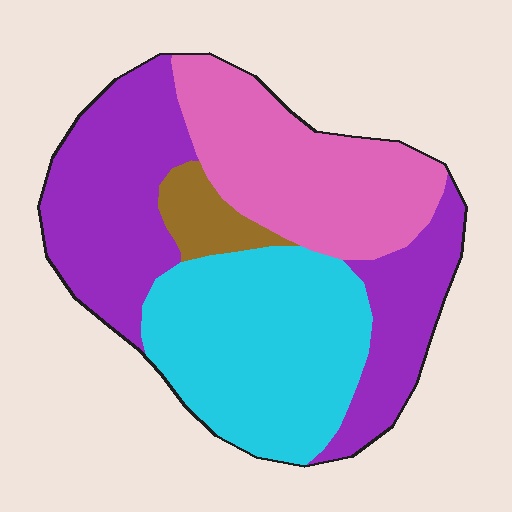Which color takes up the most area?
Purple, at roughly 35%.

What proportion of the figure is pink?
Pink takes up about one quarter (1/4) of the figure.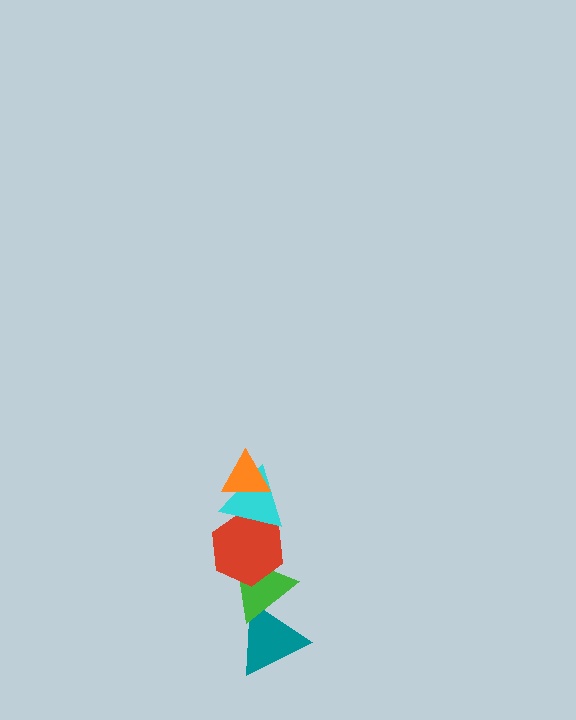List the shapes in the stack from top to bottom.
From top to bottom: the orange triangle, the cyan triangle, the red hexagon, the green triangle, the teal triangle.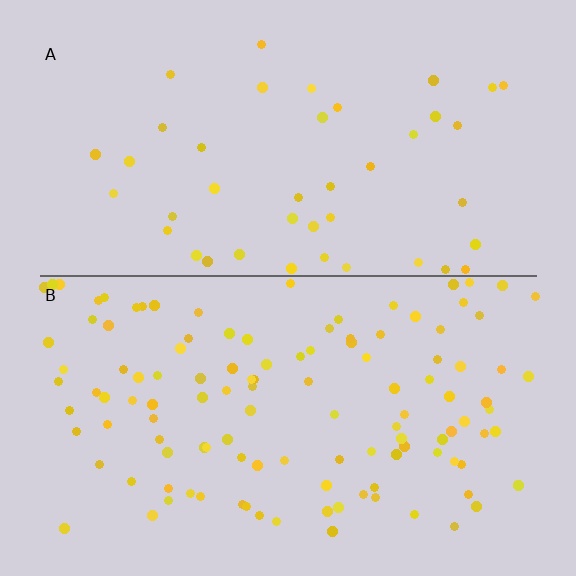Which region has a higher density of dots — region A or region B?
B (the bottom).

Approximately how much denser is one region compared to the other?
Approximately 2.8× — region B over region A.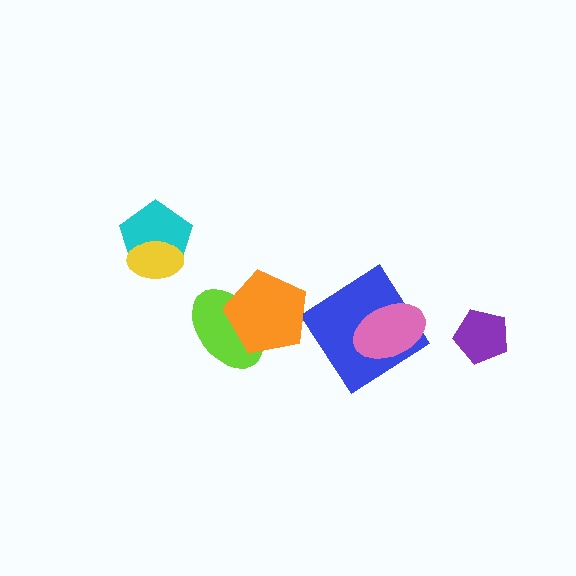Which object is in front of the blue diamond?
The pink ellipse is in front of the blue diamond.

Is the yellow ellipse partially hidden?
No, no other shape covers it.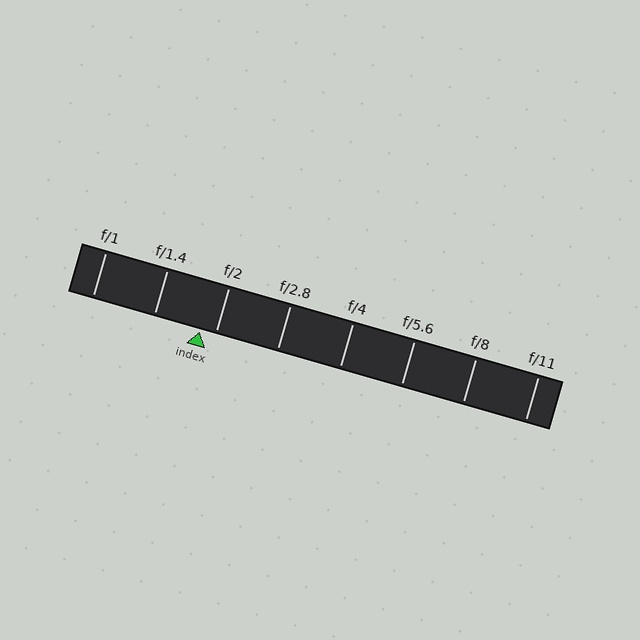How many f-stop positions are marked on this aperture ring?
There are 8 f-stop positions marked.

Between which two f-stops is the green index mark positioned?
The index mark is between f/1.4 and f/2.